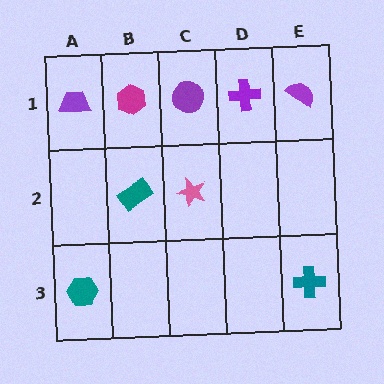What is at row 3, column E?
A teal cross.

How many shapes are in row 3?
2 shapes.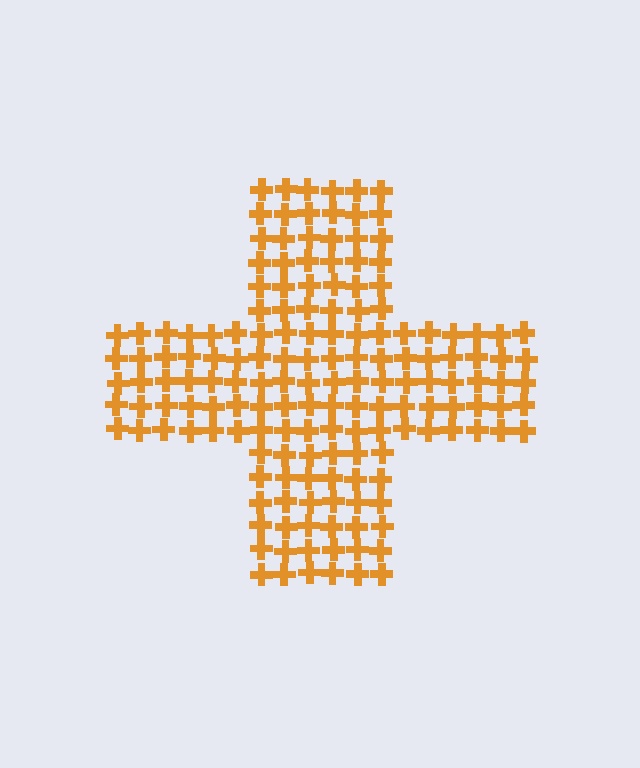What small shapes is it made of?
It is made of small crosses.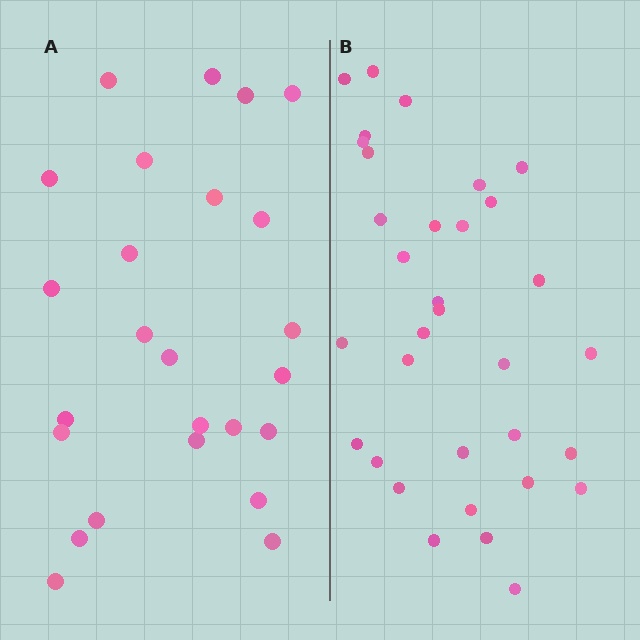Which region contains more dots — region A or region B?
Region B (the right region) has more dots.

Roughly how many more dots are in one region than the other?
Region B has roughly 8 or so more dots than region A.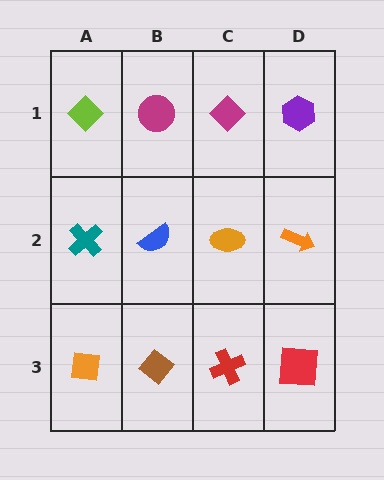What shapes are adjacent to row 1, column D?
An orange arrow (row 2, column D), a magenta diamond (row 1, column C).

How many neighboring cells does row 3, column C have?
3.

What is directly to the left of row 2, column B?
A teal cross.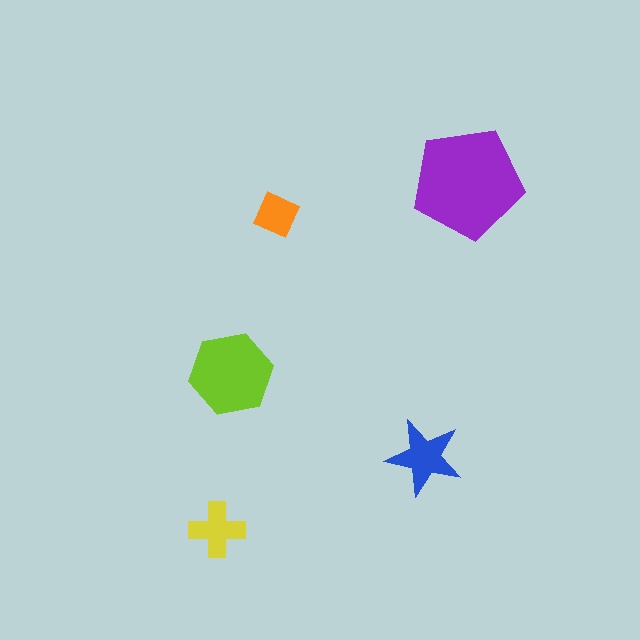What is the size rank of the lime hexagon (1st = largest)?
2nd.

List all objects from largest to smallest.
The purple pentagon, the lime hexagon, the blue star, the yellow cross, the orange square.